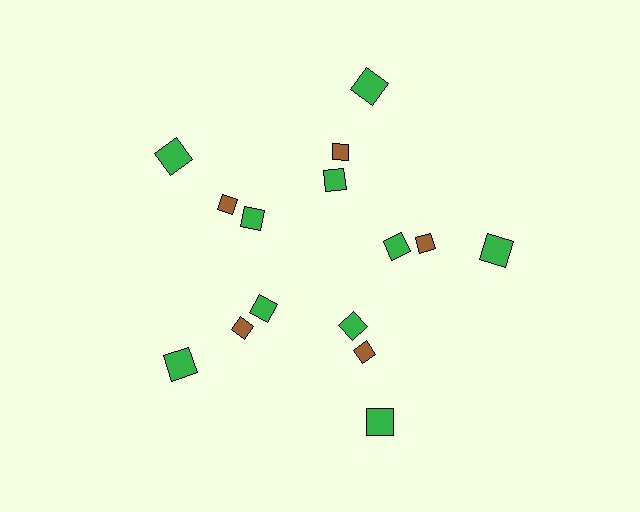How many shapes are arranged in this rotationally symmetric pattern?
There are 15 shapes, arranged in 5 groups of 3.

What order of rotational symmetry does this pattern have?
This pattern has 5-fold rotational symmetry.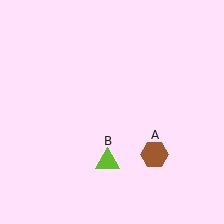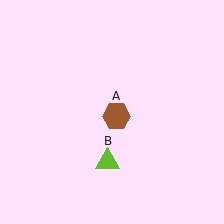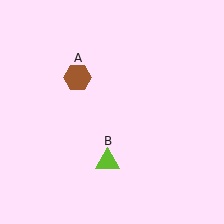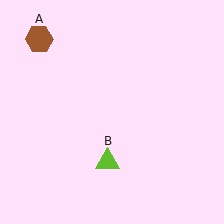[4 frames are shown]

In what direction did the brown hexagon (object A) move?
The brown hexagon (object A) moved up and to the left.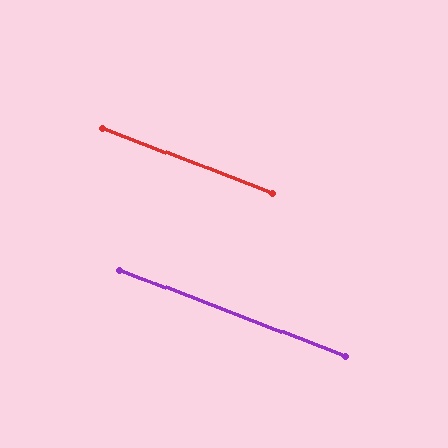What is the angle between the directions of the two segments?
Approximately 0 degrees.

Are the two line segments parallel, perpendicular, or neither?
Parallel — their directions differ by only 0.0°.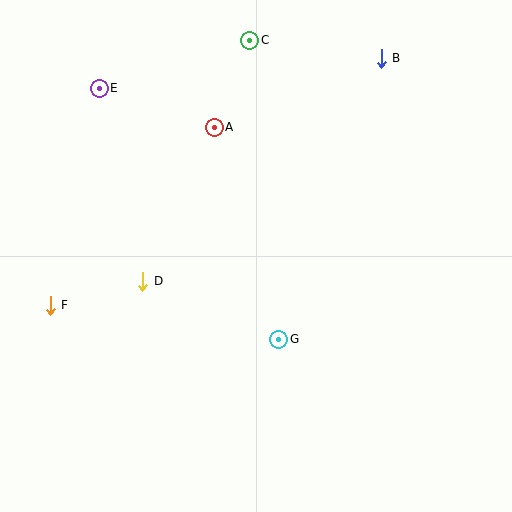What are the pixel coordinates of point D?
Point D is at (143, 281).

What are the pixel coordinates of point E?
Point E is at (99, 88).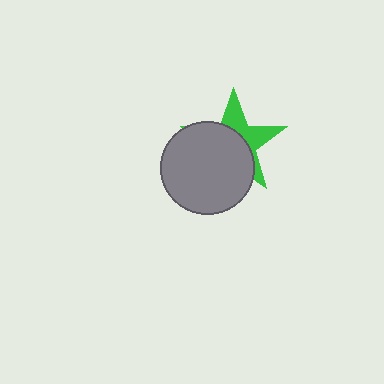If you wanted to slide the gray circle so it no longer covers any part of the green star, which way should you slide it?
Slide it toward the lower-left — that is the most direct way to separate the two shapes.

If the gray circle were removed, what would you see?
You would see the complete green star.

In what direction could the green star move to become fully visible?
The green star could move toward the upper-right. That would shift it out from behind the gray circle entirely.